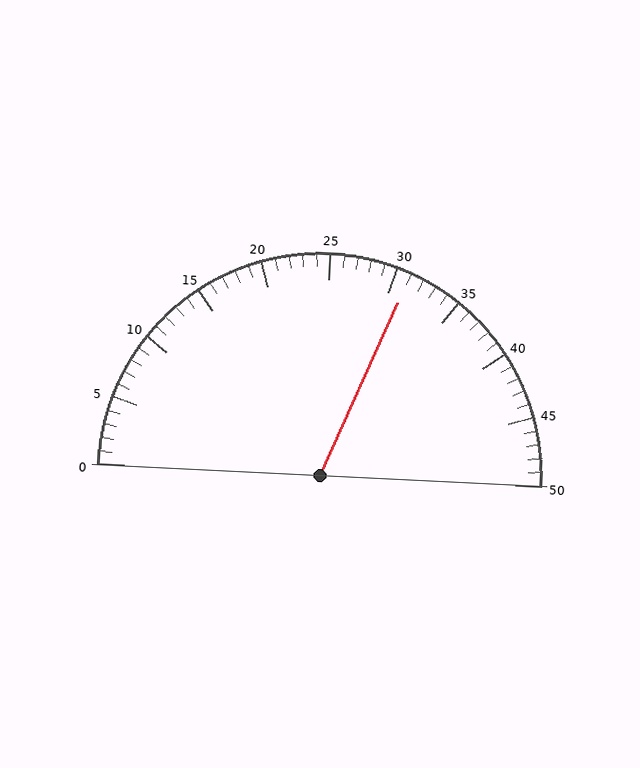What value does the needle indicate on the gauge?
The needle indicates approximately 31.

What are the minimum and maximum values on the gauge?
The gauge ranges from 0 to 50.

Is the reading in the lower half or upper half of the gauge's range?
The reading is in the upper half of the range (0 to 50).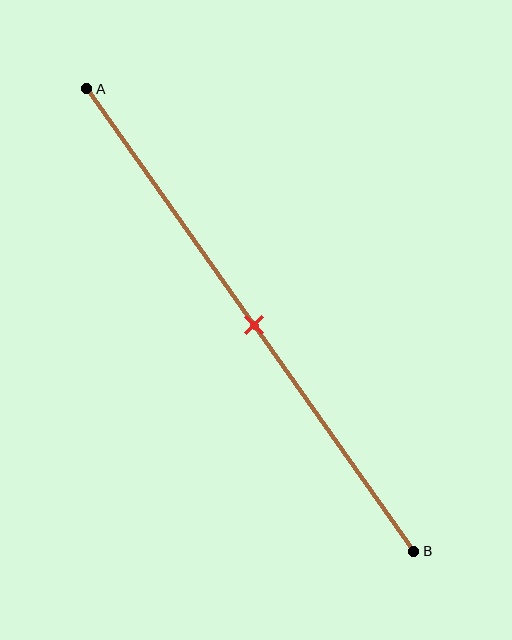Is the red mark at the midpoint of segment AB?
Yes, the mark is approximately at the midpoint.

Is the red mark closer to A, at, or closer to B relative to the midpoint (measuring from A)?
The red mark is approximately at the midpoint of segment AB.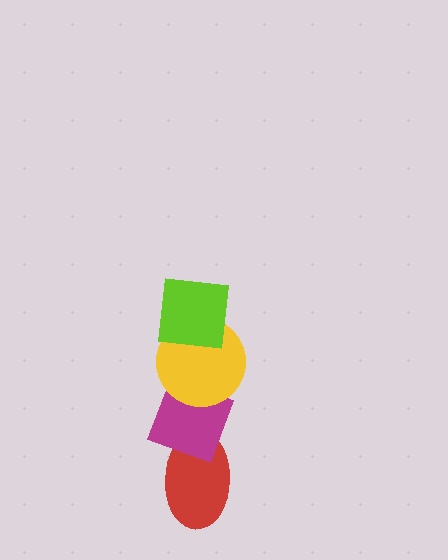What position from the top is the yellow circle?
The yellow circle is 2nd from the top.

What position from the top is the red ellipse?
The red ellipse is 4th from the top.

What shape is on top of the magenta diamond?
The yellow circle is on top of the magenta diamond.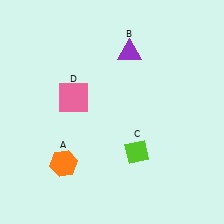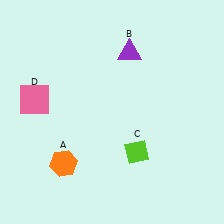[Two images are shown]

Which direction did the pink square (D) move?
The pink square (D) moved left.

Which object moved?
The pink square (D) moved left.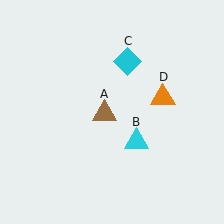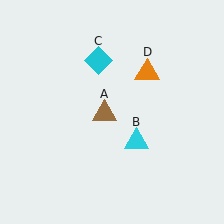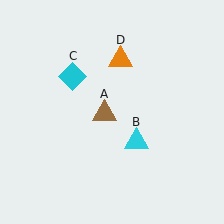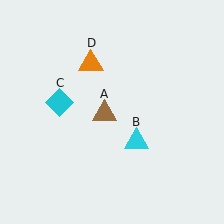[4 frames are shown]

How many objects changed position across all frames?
2 objects changed position: cyan diamond (object C), orange triangle (object D).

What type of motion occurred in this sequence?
The cyan diamond (object C), orange triangle (object D) rotated counterclockwise around the center of the scene.